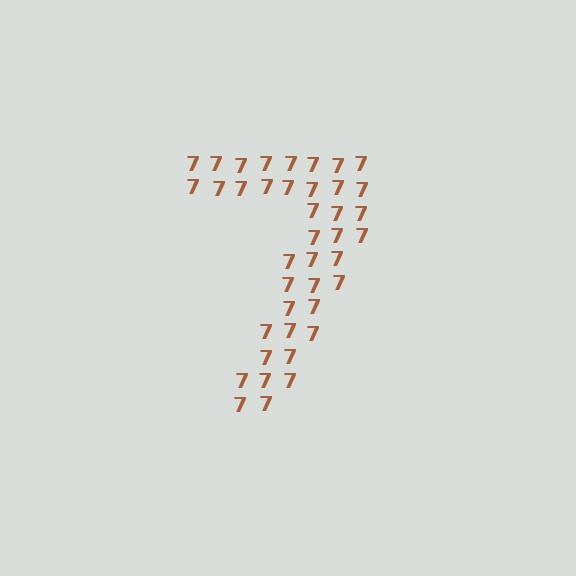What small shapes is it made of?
It is made of small digit 7's.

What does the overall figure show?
The overall figure shows the digit 7.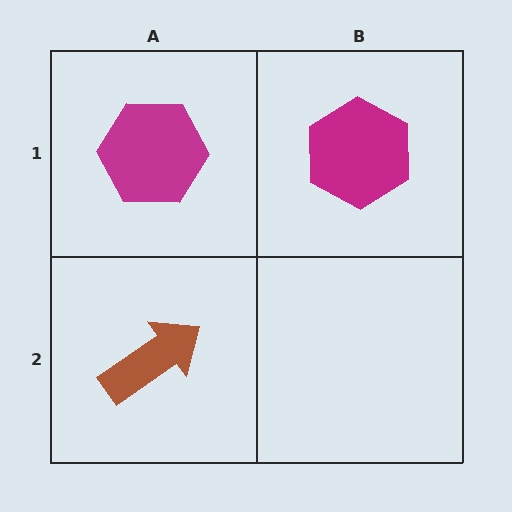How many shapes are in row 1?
2 shapes.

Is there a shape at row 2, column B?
No, that cell is empty.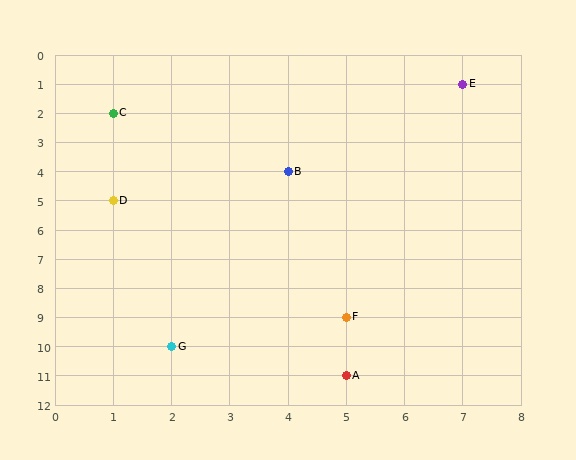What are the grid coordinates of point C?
Point C is at grid coordinates (1, 2).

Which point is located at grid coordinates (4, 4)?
Point B is at (4, 4).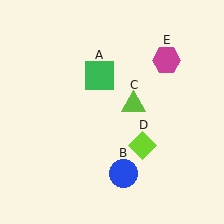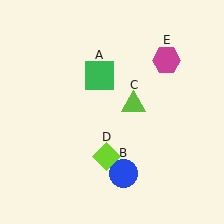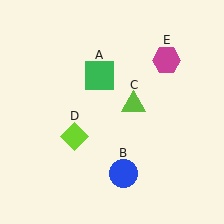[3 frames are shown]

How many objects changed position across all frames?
1 object changed position: lime diamond (object D).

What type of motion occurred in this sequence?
The lime diamond (object D) rotated clockwise around the center of the scene.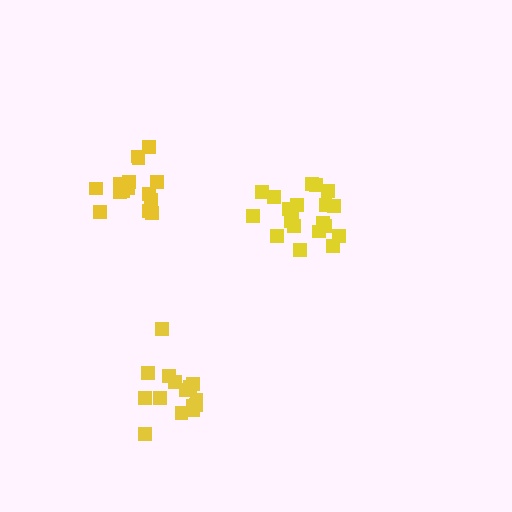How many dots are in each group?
Group 1: 15 dots, Group 2: 20 dots, Group 3: 15 dots (50 total).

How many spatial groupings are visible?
There are 3 spatial groupings.